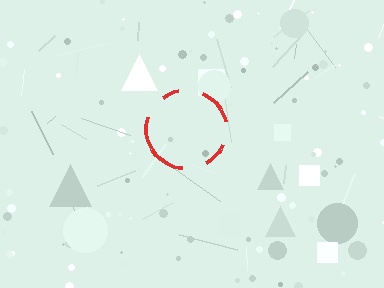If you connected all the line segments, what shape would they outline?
They would outline a circle.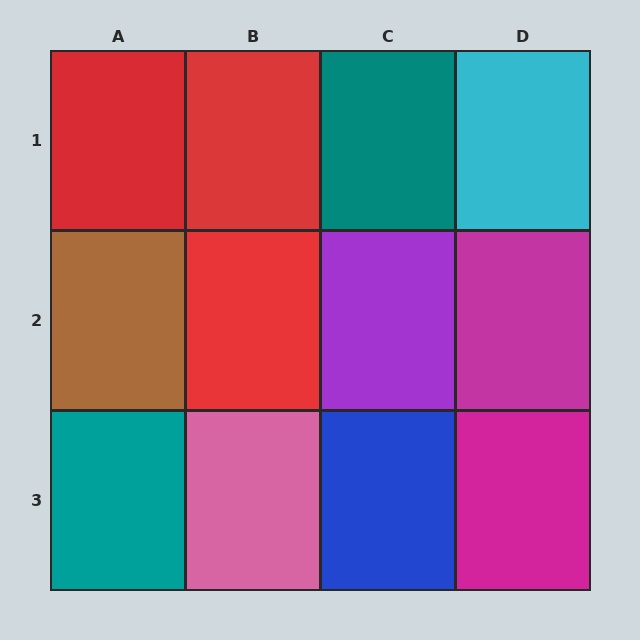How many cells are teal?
2 cells are teal.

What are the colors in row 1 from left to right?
Red, red, teal, cyan.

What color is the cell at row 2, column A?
Brown.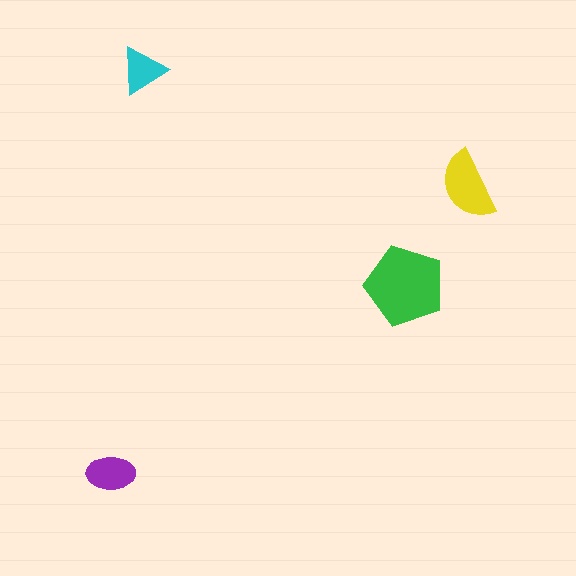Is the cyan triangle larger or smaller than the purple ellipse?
Smaller.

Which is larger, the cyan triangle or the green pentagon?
The green pentagon.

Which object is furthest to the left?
The purple ellipse is leftmost.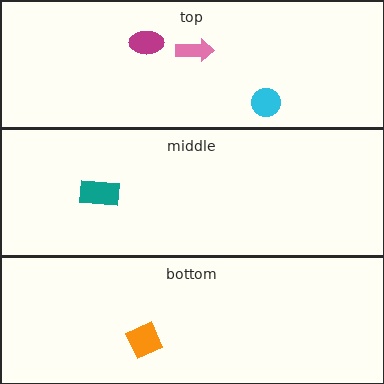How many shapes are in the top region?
3.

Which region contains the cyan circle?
The top region.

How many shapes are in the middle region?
1.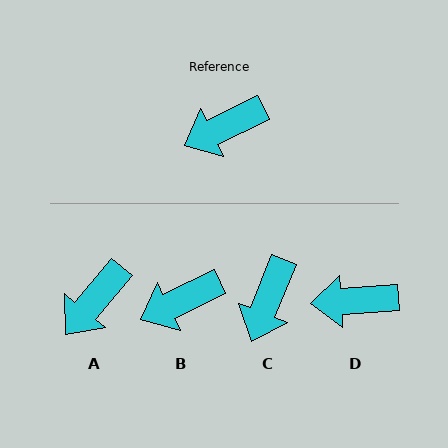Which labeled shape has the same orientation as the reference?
B.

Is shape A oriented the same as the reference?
No, it is off by about 24 degrees.